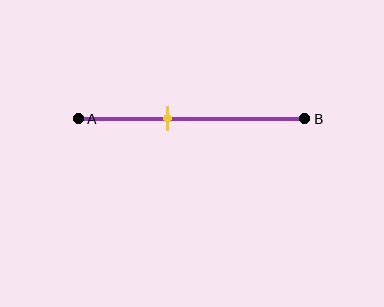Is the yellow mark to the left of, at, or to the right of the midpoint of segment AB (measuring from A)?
The yellow mark is to the left of the midpoint of segment AB.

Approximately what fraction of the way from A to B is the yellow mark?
The yellow mark is approximately 40% of the way from A to B.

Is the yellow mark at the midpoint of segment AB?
No, the mark is at about 40% from A, not at the 50% midpoint.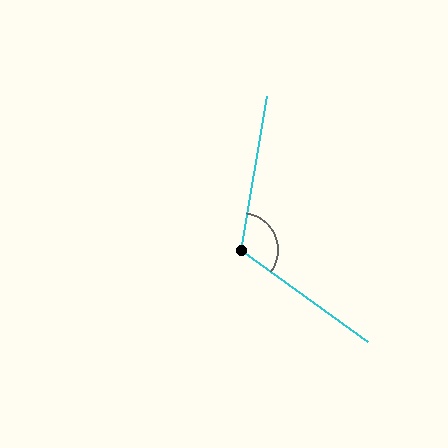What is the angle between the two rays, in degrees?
Approximately 116 degrees.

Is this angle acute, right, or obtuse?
It is obtuse.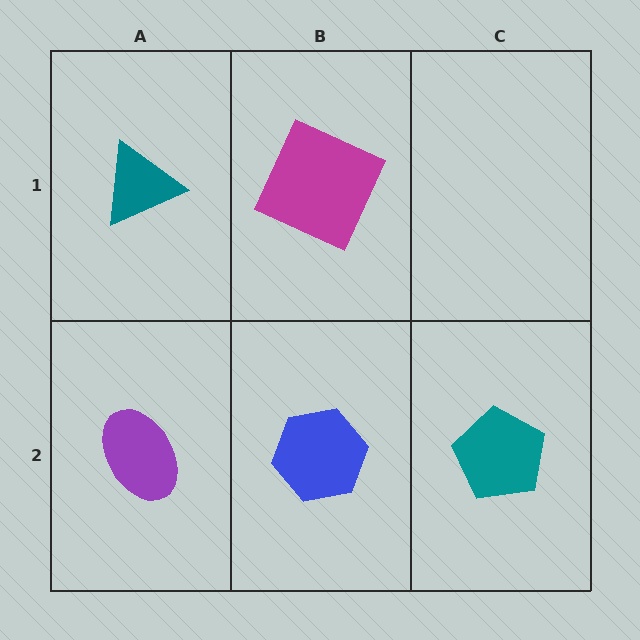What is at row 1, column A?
A teal triangle.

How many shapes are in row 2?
3 shapes.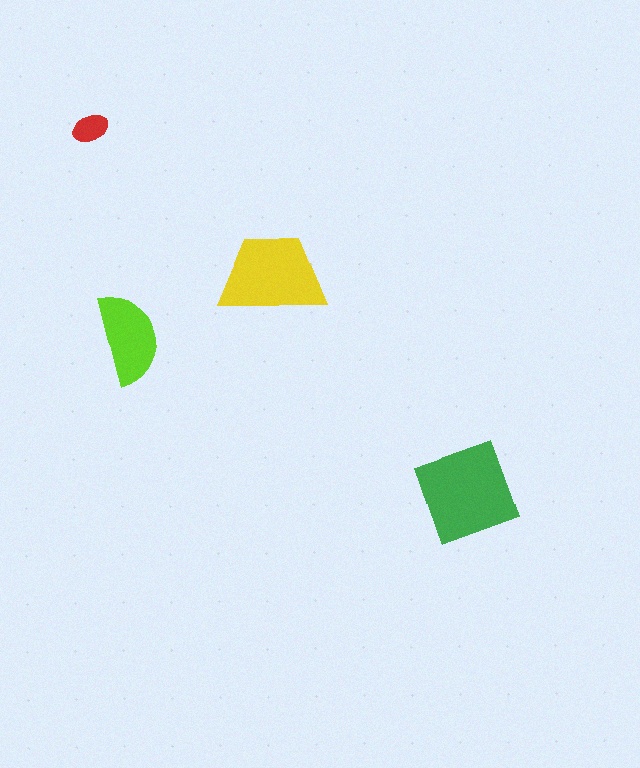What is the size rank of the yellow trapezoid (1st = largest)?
2nd.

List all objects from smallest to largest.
The red ellipse, the lime semicircle, the yellow trapezoid, the green square.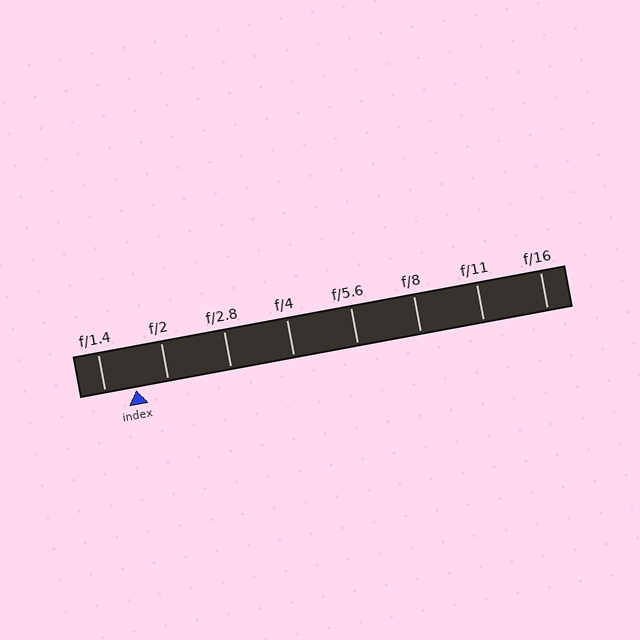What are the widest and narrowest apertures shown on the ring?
The widest aperture shown is f/1.4 and the narrowest is f/16.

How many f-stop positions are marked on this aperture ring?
There are 8 f-stop positions marked.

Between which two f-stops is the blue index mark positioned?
The index mark is between f/1.4 and f/2.